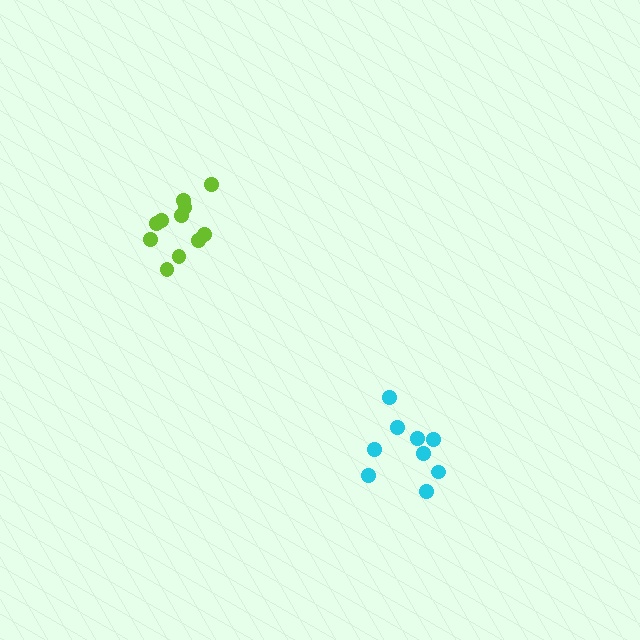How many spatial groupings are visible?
There are 2 spatial groupings.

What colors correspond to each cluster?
The clusters are colored: lime, cyan.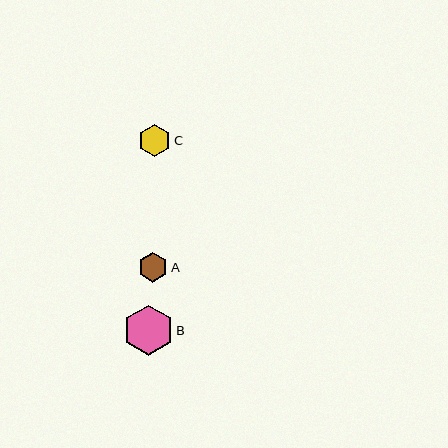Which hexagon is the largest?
Hexagon B is the largest with a size of approximately 50 pixels.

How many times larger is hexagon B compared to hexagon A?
Hexagon B is approximately 1.7 times the size of hexagon A.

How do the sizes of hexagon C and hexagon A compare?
Hexagon C and hexagon A are approximately the same size.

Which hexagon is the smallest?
Hexagon A is the smallest with a size of approximately 30 pixels.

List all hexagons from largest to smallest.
From largest to smallest: B, C, A.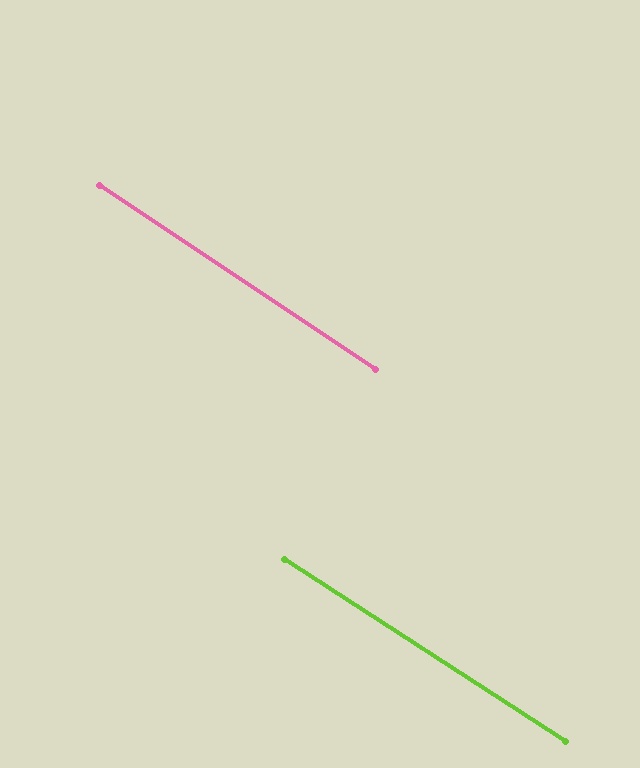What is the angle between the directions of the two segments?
Approximately 1 degree.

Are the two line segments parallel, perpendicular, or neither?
Parallel — their directions differ by only 0.6°.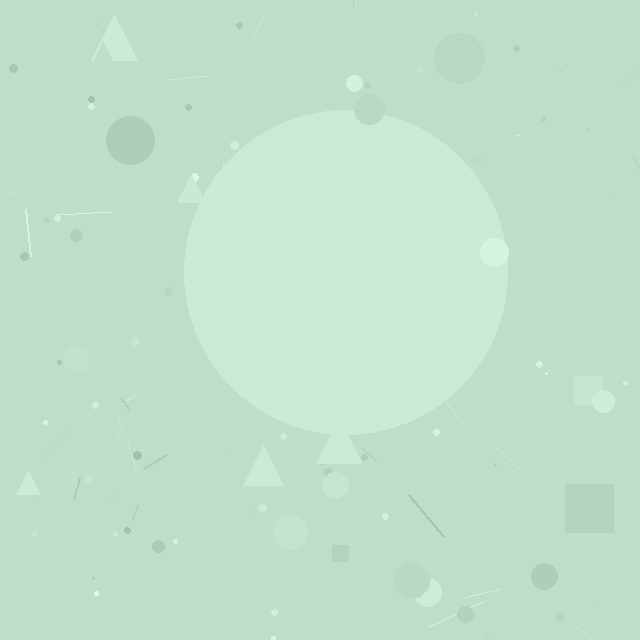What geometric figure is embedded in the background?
A circle is embedded in the background.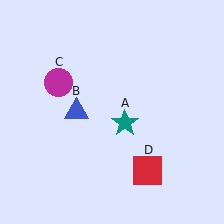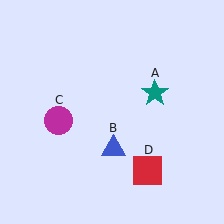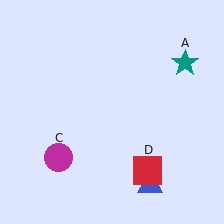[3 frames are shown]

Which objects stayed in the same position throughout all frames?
Red square (object D) remained stationary.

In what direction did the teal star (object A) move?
The teal star (object A) moved up and to the right.